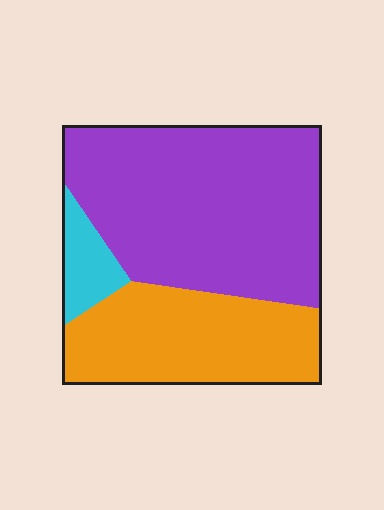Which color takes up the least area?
Cyan, at roughly 10%.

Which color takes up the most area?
Purple, at roughly 60%.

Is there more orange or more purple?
Purple.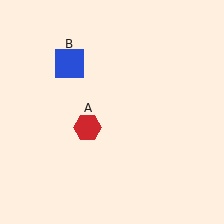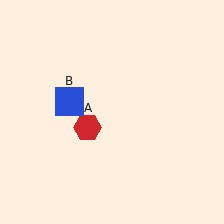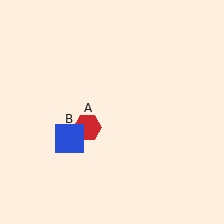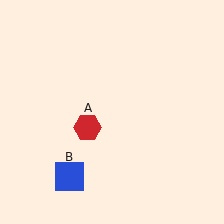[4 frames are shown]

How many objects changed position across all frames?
1 object changed position: blue square (object B).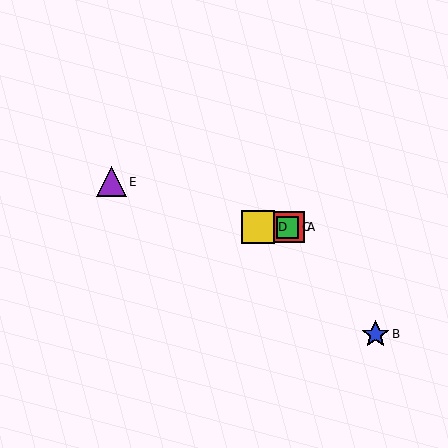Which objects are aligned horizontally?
Objects A, C, D are aligned horizontally.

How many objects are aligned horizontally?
3 objects (A, C, D) are aligned horizontally.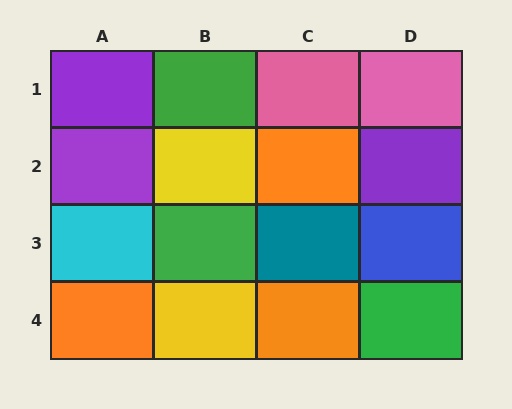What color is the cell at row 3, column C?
Teal.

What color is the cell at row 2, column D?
Purple.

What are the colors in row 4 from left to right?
Orange, yellow, orange, green.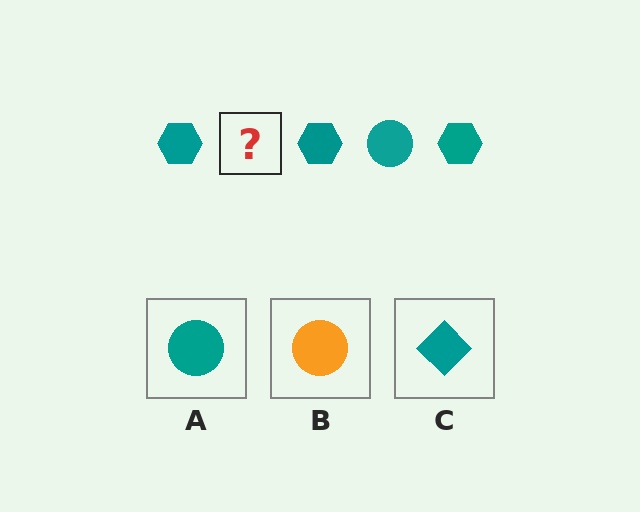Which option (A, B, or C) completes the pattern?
A.